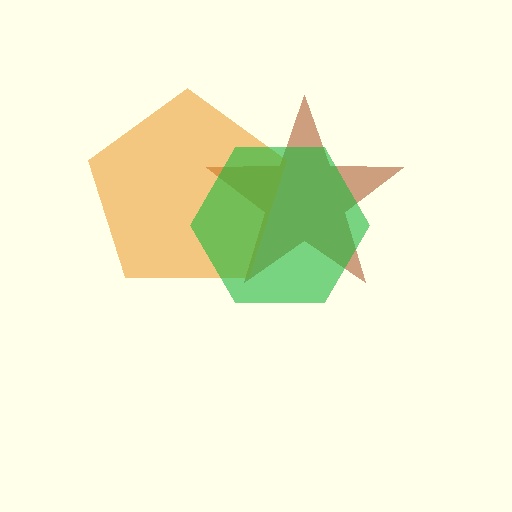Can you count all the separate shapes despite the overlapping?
Yes, there are 3 separate shapes.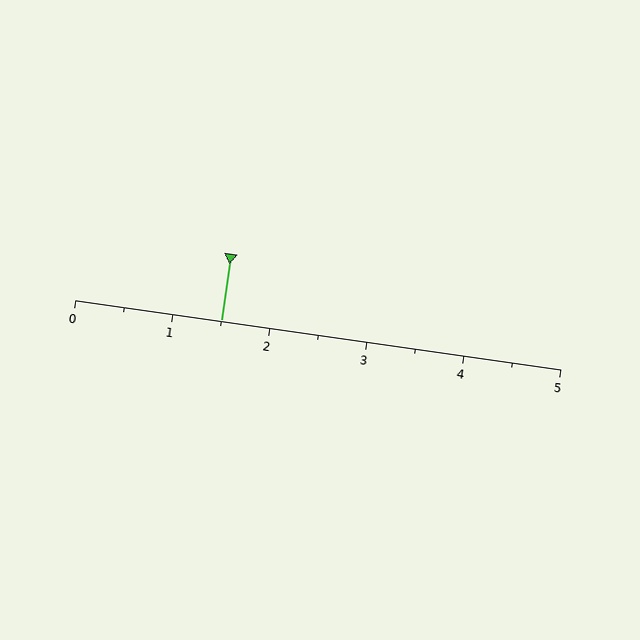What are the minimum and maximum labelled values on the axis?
The axis runs from 0 to 5.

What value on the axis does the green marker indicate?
The marker indicates approximately 1.5.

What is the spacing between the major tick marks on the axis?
The major ticks are spaced 1 apart.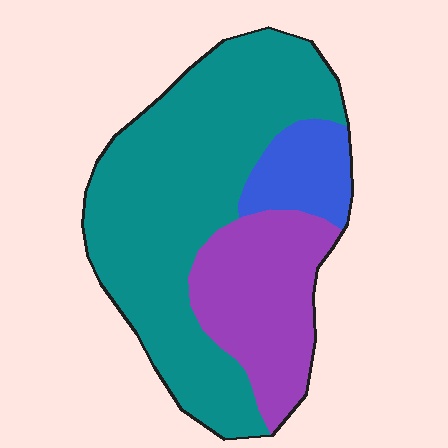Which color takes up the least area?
Blue, at roughly 10%.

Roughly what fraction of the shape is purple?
Purple covers 26% of the shape.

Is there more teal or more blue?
Teal.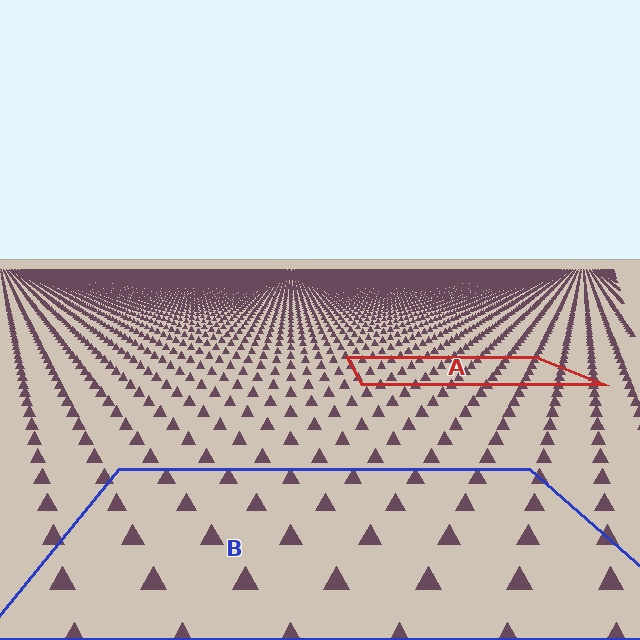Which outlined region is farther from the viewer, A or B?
Region A is farther from the viewer — the texture elements inside it appear smaller and more densely packed.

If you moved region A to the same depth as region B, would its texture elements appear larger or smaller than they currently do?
They would appear larger. At a closer depth, the same texture elements are projected at a bigger on-screen size.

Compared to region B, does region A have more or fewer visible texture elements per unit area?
Region A has more texture elements per unit area — they are packed more densely because it is farther away.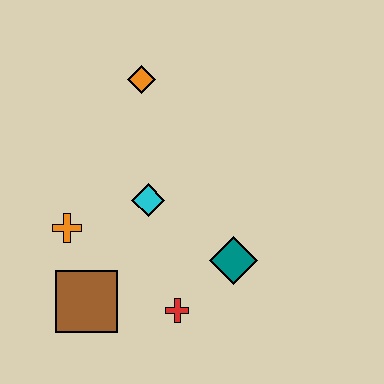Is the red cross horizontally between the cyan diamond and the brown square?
No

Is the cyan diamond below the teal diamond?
No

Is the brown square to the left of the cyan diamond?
Yes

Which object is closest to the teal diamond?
The red cross is closest to the teal diamond.